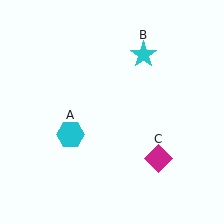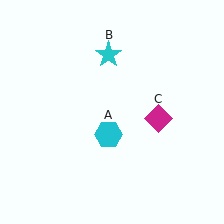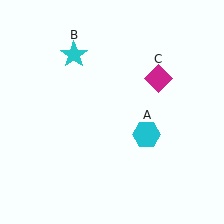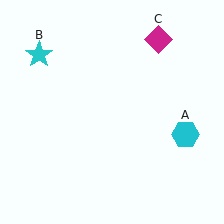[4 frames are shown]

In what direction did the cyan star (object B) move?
The cyan star (object B) moved left.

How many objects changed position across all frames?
3 objects changed position: cyan hexagon (object A), cyan star (object B), magenta diamond (object C).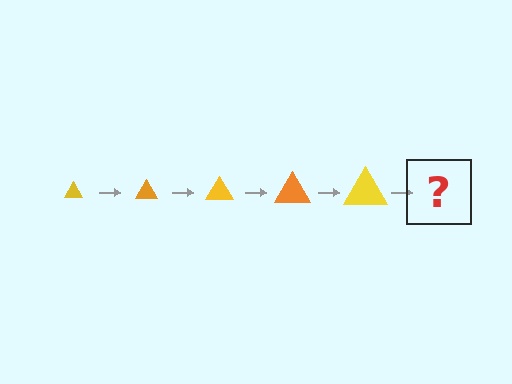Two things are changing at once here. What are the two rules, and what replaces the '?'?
The two rules are that the triangle grows larger each step and the color cycles through yellow and orange. The '?' should be an orange triangle, larger than the previous one.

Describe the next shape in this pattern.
It should be an orange triangle, larger than the previous one.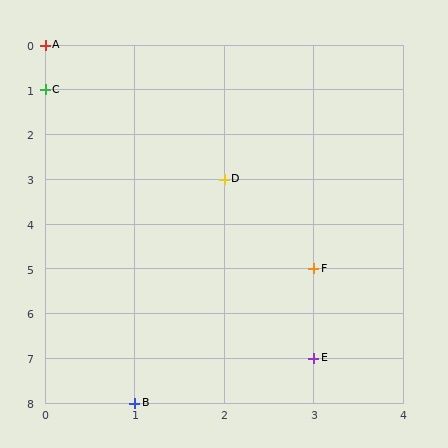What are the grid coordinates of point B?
Point B is at grid coordinates (1, 8).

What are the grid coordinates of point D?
Point D is at grid coordinates (2, 3).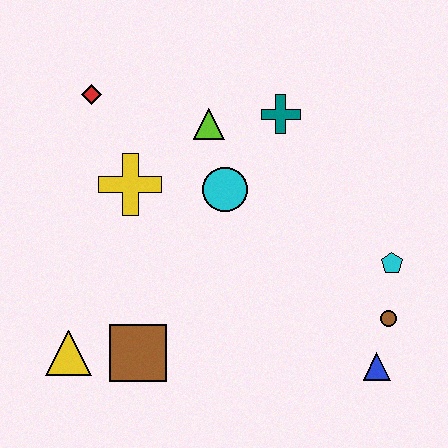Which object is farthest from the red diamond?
The blue triangle is farthest from the red diamond.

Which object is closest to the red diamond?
The yellow cross is closest to the red diamond.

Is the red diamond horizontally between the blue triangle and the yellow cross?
No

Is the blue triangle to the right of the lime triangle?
Yes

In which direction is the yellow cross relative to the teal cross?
The yellow cross is to the left of the teal cross.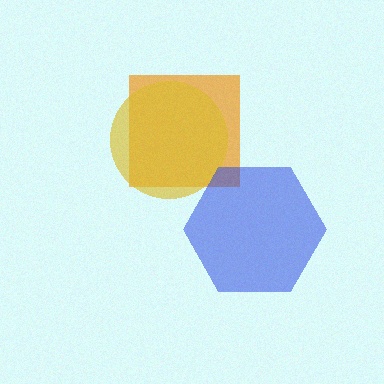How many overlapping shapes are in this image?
There are 3 overlapping shapes in the image.